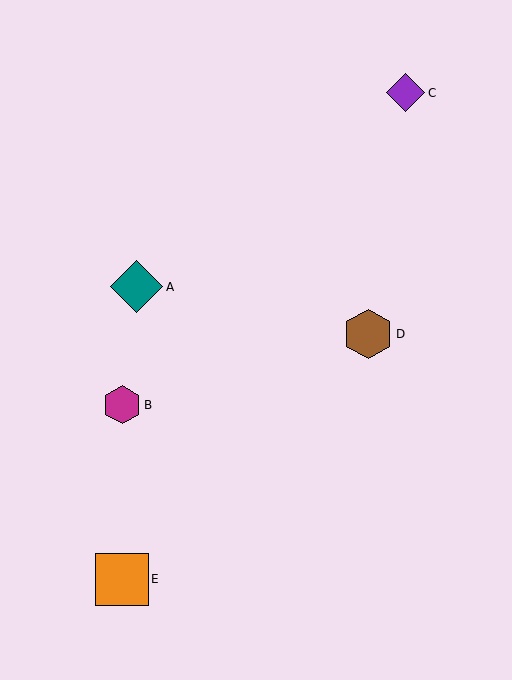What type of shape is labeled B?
Shape B is a magenta hexagon.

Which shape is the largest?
The orange square (labeled E) is the largest.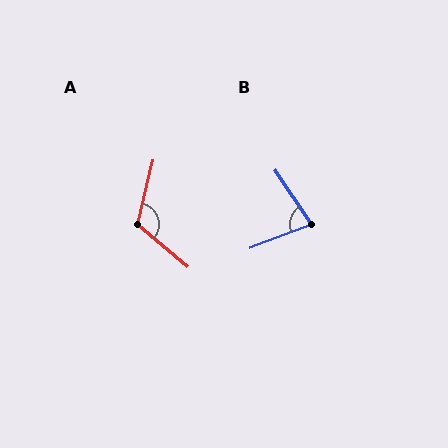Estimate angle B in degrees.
Approximately 77 degrees.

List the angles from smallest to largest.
B (77°), A (117°).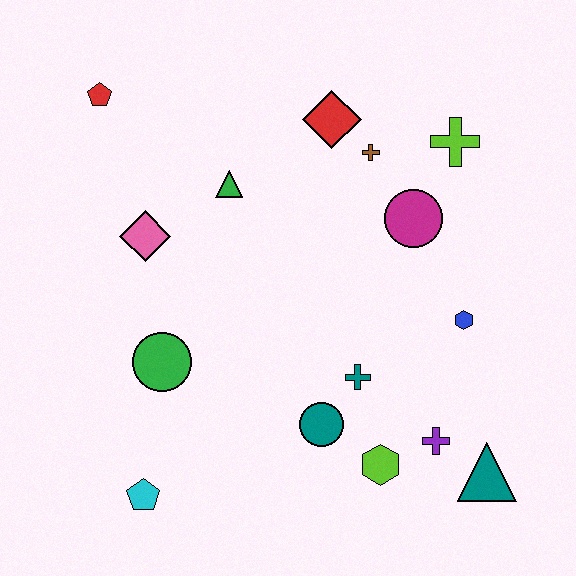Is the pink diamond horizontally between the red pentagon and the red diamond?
Yes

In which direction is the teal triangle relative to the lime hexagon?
The teal triangle is to the right of the lime hexagon.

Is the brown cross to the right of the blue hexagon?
No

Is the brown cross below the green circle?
No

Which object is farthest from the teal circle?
The red pentagon is farthest from the teal circle.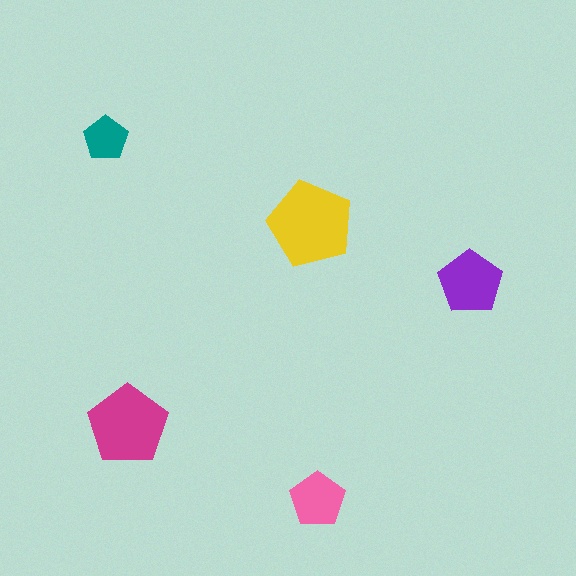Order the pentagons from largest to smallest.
the yellow one, the magenta one, the purple one, the pink one, the teal one.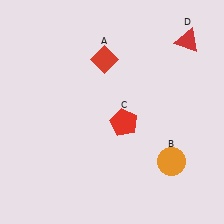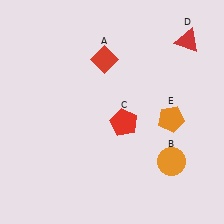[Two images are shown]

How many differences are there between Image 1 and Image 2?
There is 1 difference between the two images.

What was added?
An orange pentagon (E) was added in Image 2.